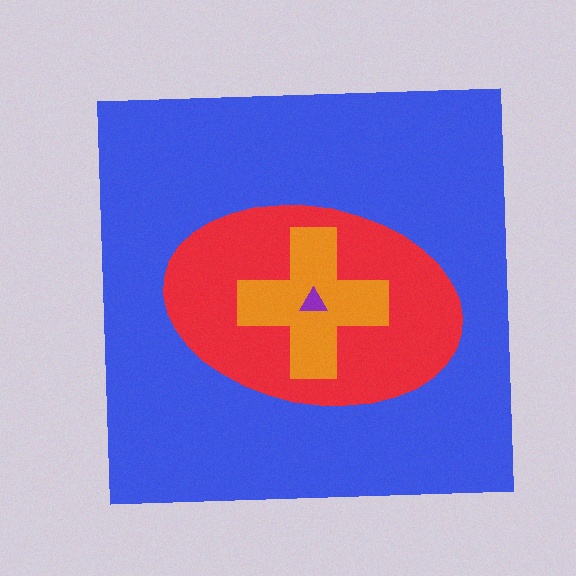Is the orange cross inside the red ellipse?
Yes.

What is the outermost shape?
The blue square.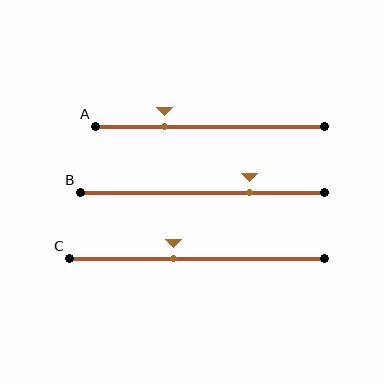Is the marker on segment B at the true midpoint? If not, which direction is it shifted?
No, the marker on segment B is shifted to the right by about 19% of the segment length.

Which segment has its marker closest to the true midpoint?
Segment C has its marker closest to the true midpoint.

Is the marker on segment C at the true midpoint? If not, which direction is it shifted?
No, the marker on segment C is shifted to the left by about 9% of the segment length.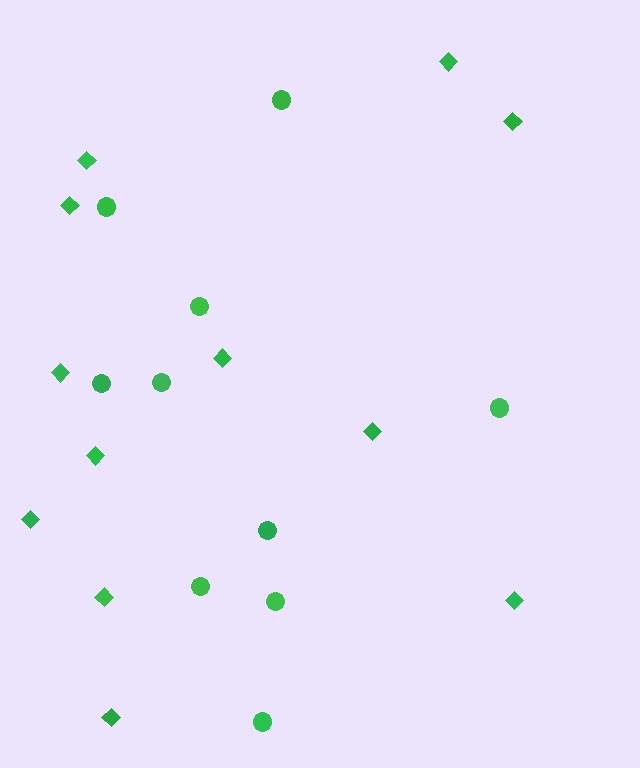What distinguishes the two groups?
There are 2 groups: one group of circles (10) and one group of diamonds (12).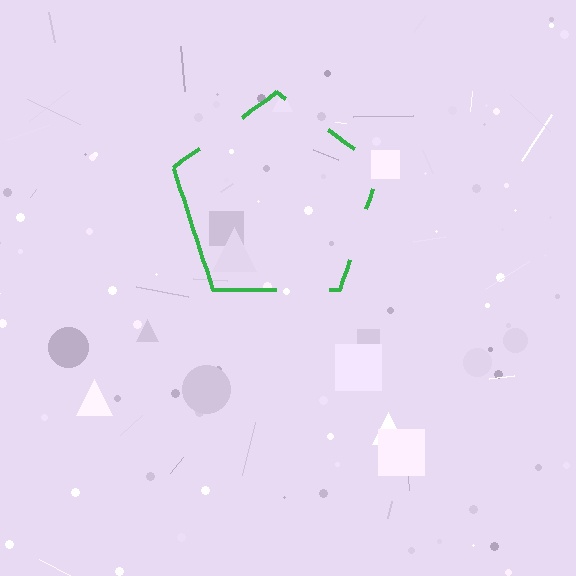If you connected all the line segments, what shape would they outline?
They would outline a pentagon.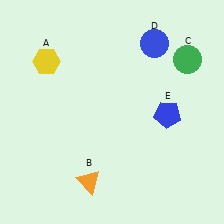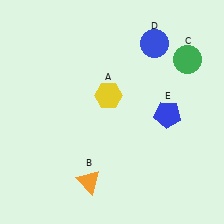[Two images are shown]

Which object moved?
The yellow hexagon (A) moved right.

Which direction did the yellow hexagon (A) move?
The yellow hexagon (A) moved right.